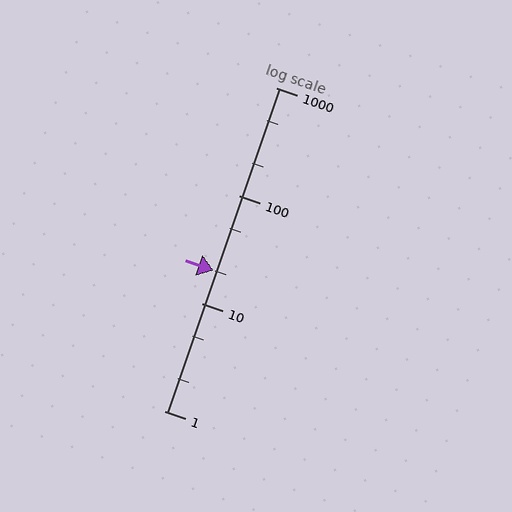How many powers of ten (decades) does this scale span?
The scale spans 3 decades, from 1 to 1000.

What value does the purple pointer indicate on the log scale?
The pointer indicates approximately 20.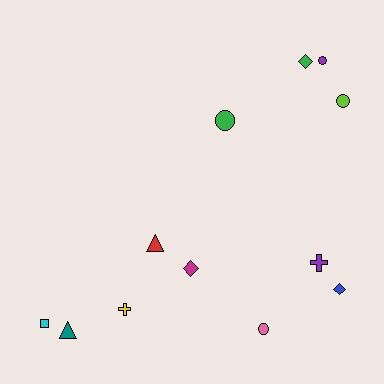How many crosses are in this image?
There are 2 crosses.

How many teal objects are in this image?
There is 1 teal object.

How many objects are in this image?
There are 12 objects.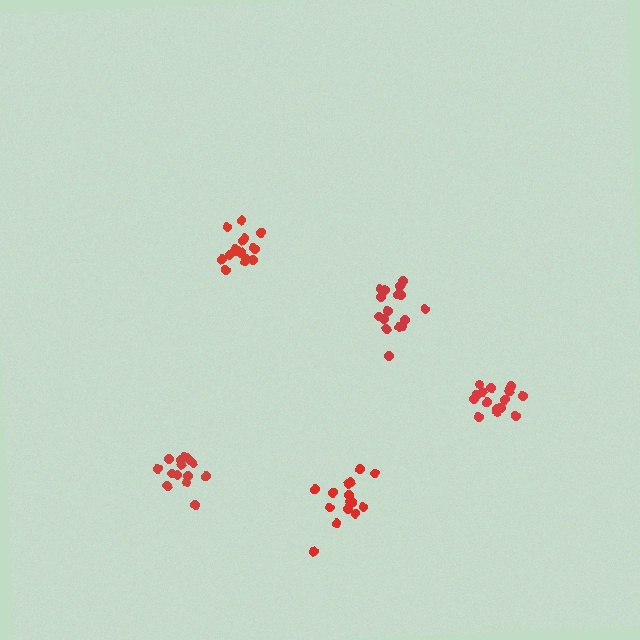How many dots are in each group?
Group 1: 16 dots, Group 2: 15 dots, Group 3: 16 dots, Group 4: 17 dots, Group 5: 16 dots (80 total).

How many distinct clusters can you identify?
There are 5 distinct clusters.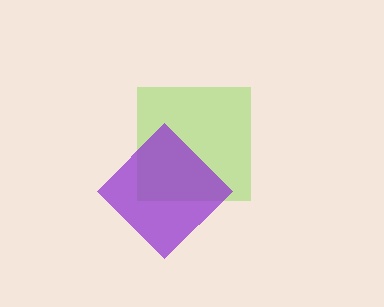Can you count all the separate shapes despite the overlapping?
Yes, there are 2 separate shapes.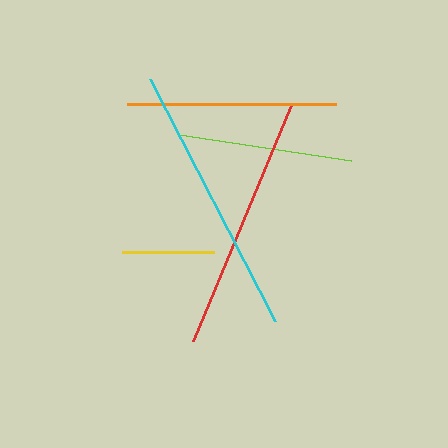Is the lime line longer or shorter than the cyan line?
The cyan line is longer than the lime line.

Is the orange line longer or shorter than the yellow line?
The orange line is longer than the yellow line.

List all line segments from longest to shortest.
From longest to shortest: cyan, red, orange, lime, yellow.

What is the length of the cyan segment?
The cyan segment is approximately 272 pixels long.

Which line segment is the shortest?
The yellow line is the shortest at approximately 92 pixels.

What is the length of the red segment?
The red segment is approximately 255 pixels long.